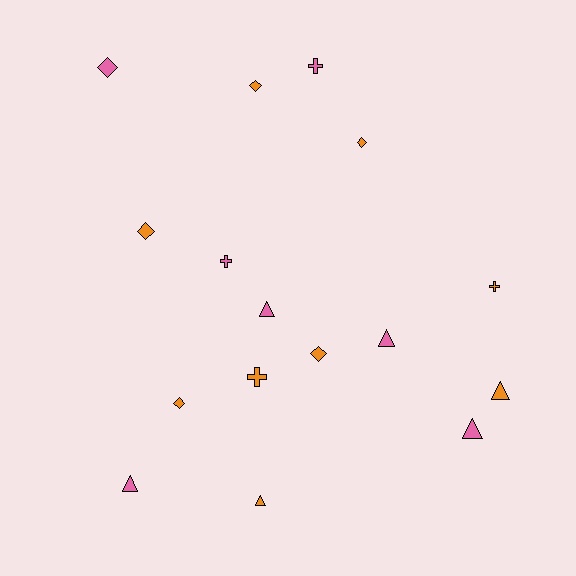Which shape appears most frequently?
Diamond, with 6 objects.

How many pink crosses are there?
There are 2 pink crosses.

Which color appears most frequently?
Orange, with 9 objects.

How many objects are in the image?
There are 16 objects.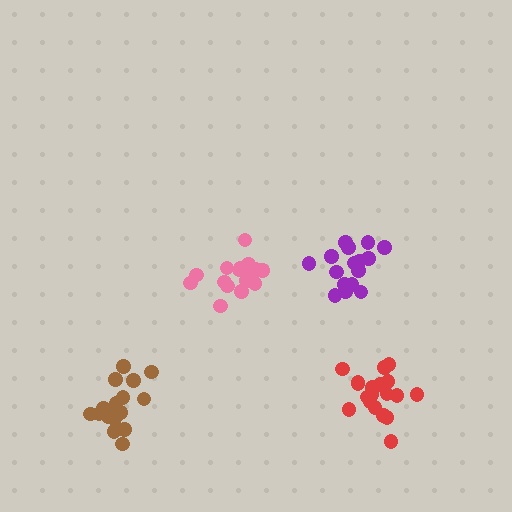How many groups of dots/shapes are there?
There are 4 groups.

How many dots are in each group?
Group 1: 19 dots, Group 2: 17 dots, Group 3: 16 dots, Group 4: 17 dots (69 total).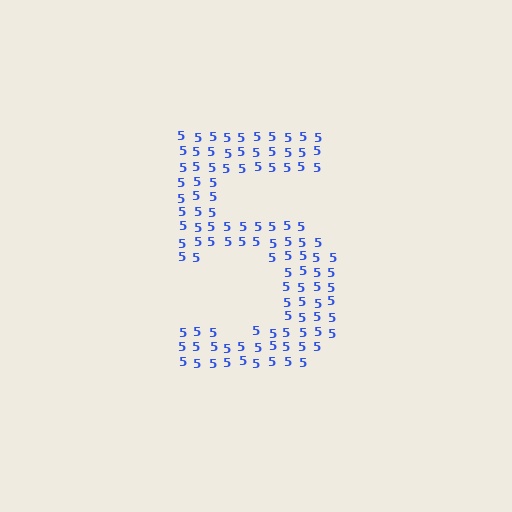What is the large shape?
The large shape is the digit 5.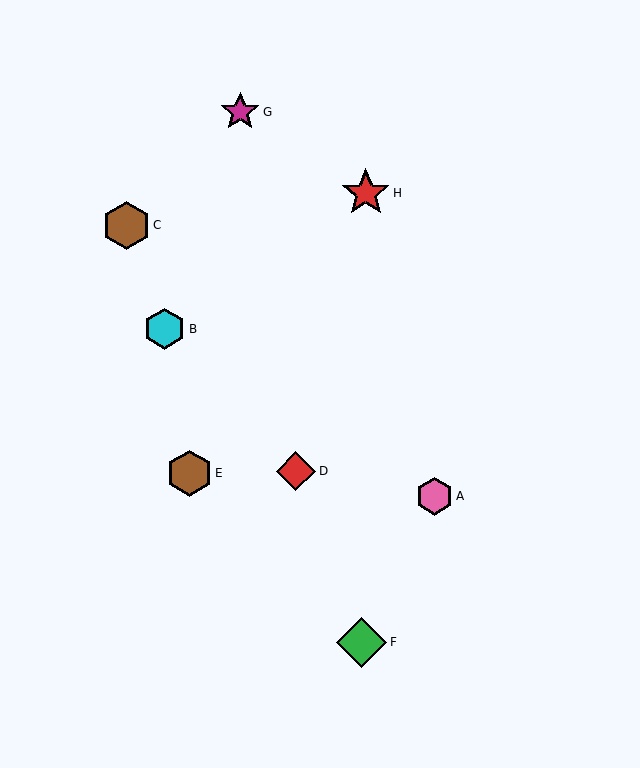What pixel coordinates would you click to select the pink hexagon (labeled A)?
Click at (434, 496) to select the pink hexagon A.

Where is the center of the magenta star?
The center of the magenta star is at (240, 112).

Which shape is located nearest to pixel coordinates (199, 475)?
The brown hexagon (labeled E) at (189, 473) is nearest to that location.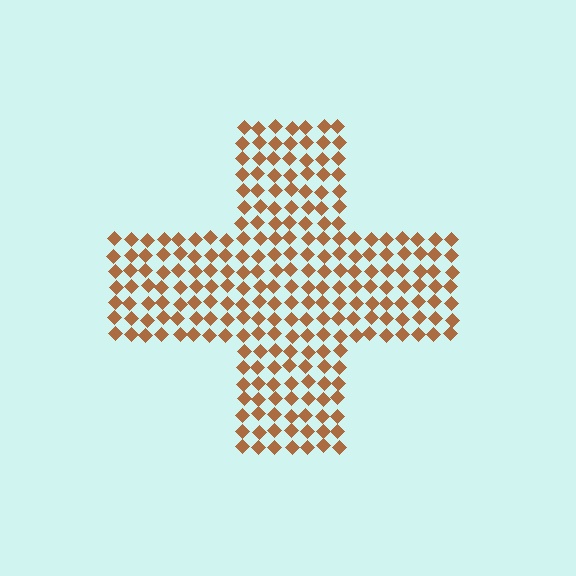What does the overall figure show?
The overall figure shows a cross.